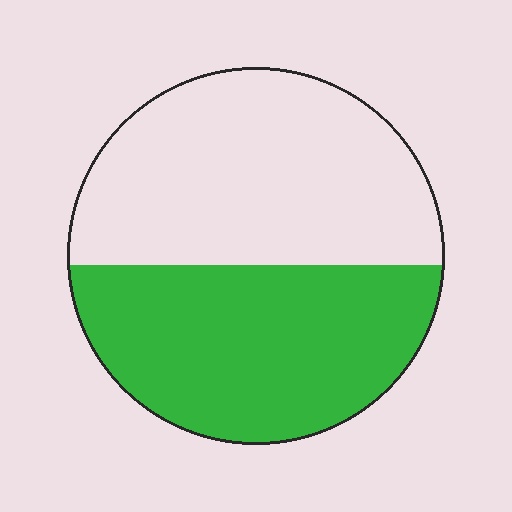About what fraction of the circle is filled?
About one half (1/2).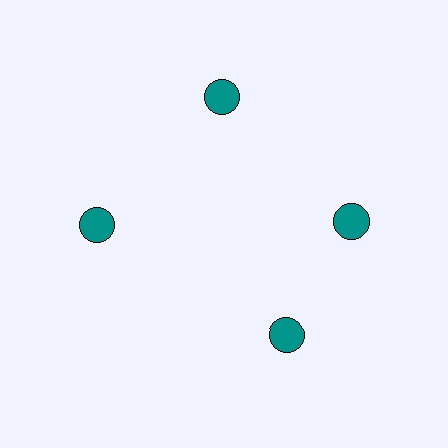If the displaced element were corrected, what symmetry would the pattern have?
It would have 4-fold rotational symmetry — the pattern would map onto itself every 90 degrees.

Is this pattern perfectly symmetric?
No. The 4 teal circles are arranged in a ring, but one element near the 6 o'clock position is rotated out of alignment along the ring, breaking the 4-fold rotational symmetry.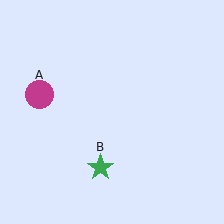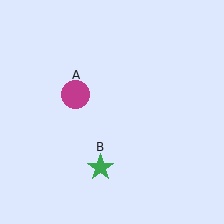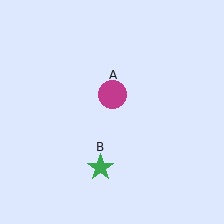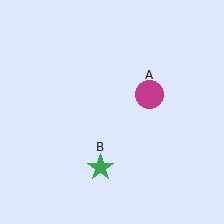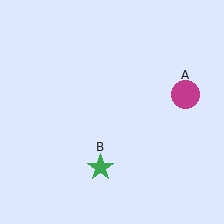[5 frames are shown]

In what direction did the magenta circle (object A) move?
The magenta circle (object A) moved right.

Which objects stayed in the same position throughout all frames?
Green star (object B) remained stationary.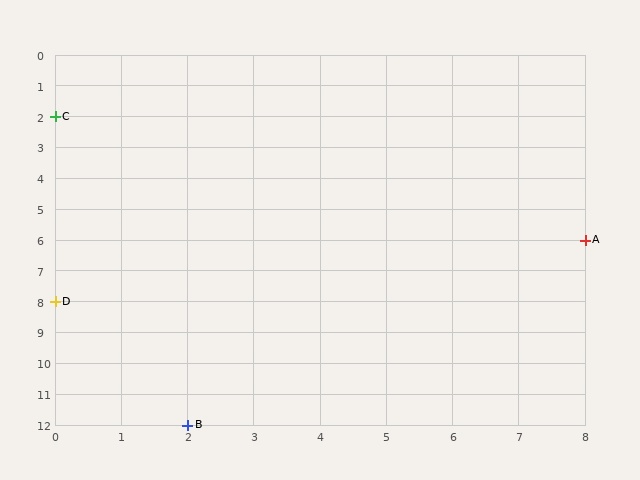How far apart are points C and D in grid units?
Points C and D are 6 rows apart.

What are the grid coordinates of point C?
Point C is at grid coordinates (0, 2).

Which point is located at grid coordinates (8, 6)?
Point A is at (8, 6).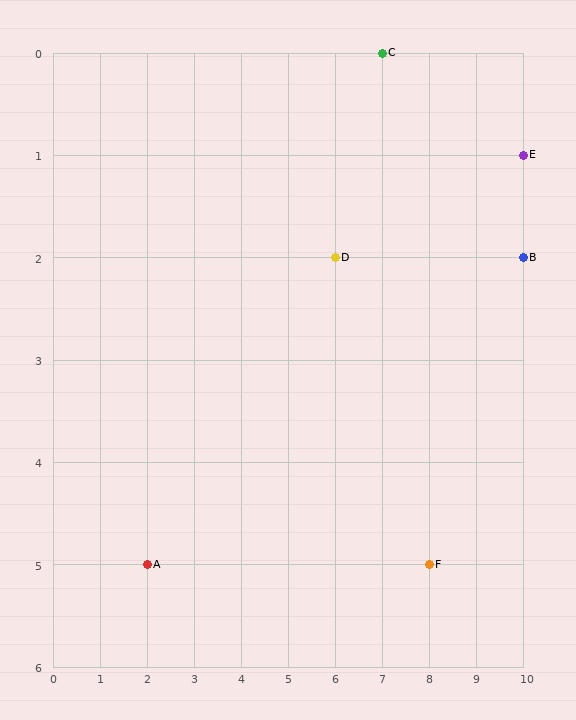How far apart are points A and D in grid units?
Points A and D are 4 columns and 3 rows apart (about 5.0 grid units diagonally).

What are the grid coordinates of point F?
Point F is at grid coordinates (8, 5).